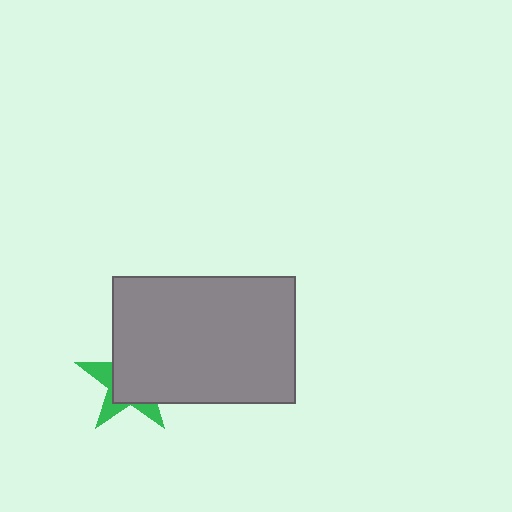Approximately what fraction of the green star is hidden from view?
Roughly 67% of the green star is hidden behind the gray rectangle.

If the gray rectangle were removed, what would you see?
You would see the complete green star.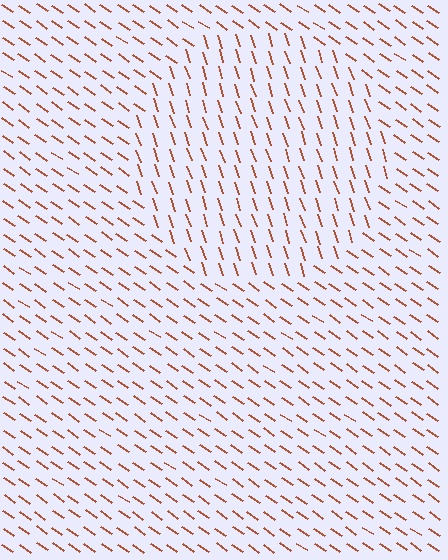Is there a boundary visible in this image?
Yes, there is a texture boundary formed by a change in line orientation.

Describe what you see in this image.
The image is filled with small brown line segments. A circle region in the image has lines oriented differently from the surrounding lines, creating a visible texture boundary.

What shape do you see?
I see a circle.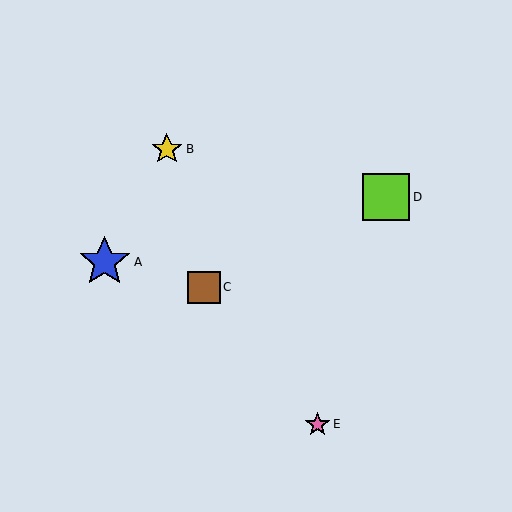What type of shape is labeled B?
Shape B is a yellow star.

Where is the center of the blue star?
The center of the blue star is at (105, 262).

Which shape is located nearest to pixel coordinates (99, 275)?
The blue star (labeled A) at (105, 262) is nearest to that location.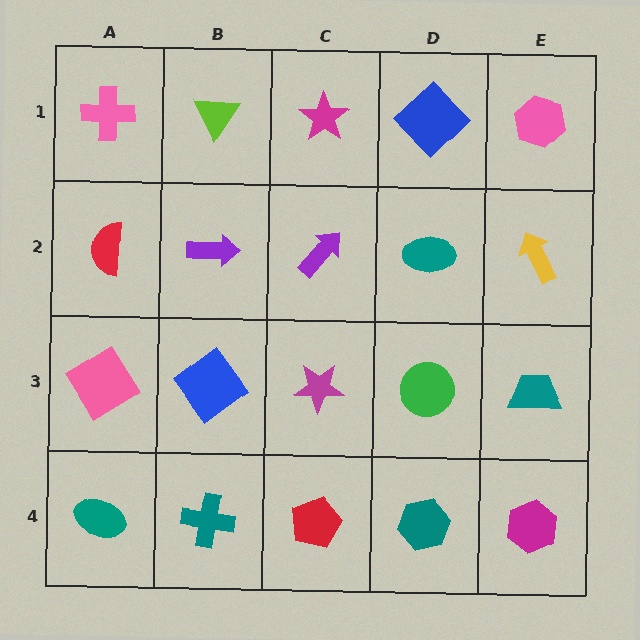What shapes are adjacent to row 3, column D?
A teal ellipse (row 2, column D), a teal hexagon (row 4, column D), a magenta star (row 3, column C), a teal trapezoid (row 3, column E).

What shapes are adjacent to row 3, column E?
A yellow arrow (row 2, column E), a magenta hexagon (row 4, column E), a green circle (row 3, column D).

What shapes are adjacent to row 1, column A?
A red semicircle (row 2, column A), a lime triangle (row 1, column B).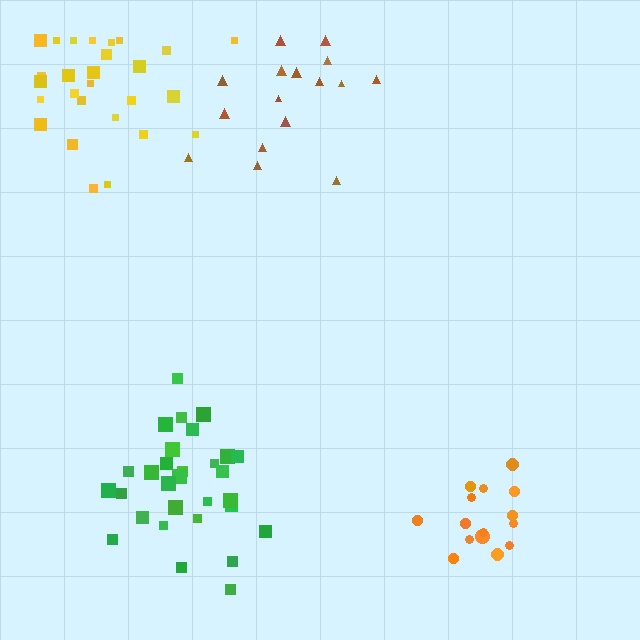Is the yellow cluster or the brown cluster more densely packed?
Yellow.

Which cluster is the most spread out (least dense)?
Brown.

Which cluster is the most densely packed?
Orange.